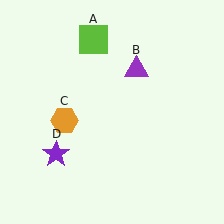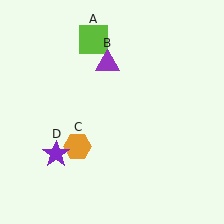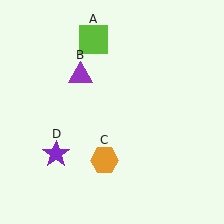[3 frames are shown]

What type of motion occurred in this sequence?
The purple triangle (object B), orange hexagon (object C) rotated counterclockwise around the center of the scene.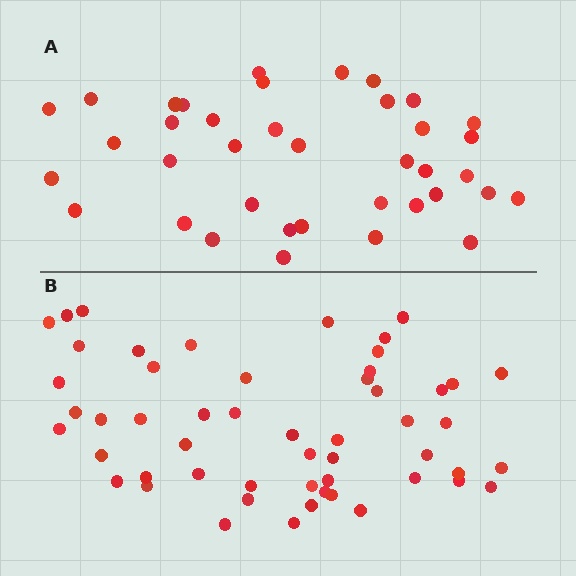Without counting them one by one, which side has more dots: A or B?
Region B (the bottom region) has more dots.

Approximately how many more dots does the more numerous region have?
Region B has approximately 15 more dots than region A.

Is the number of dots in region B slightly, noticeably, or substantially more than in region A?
Region B has noticeably more, but not dramatically so. The ratio is roughly 1.4 to 1.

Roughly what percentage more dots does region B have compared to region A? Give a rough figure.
About 40% more.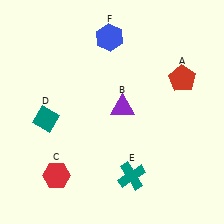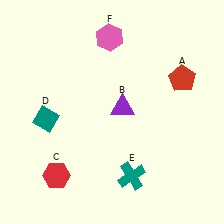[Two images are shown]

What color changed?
The hexagon (F) changed from blue in Image 1 to pink in Image 2.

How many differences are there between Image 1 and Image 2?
There is 1 difference between the two images.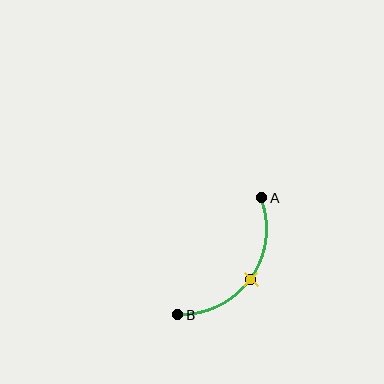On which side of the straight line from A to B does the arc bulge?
The arc bulges below and to the right of the straight line connecting A and B.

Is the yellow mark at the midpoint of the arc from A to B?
Yes. The yellow mark lies on the arc at equal arc-length from both A and B — it is the arc midpoint.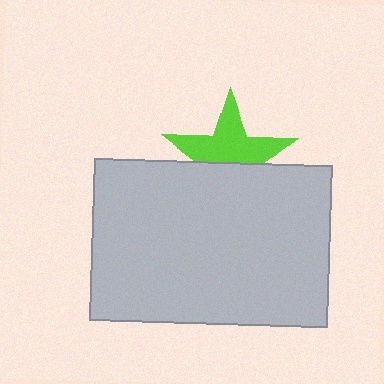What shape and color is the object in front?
The object in front is a light gray rectangle.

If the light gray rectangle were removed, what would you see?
You would see the complete lime star.